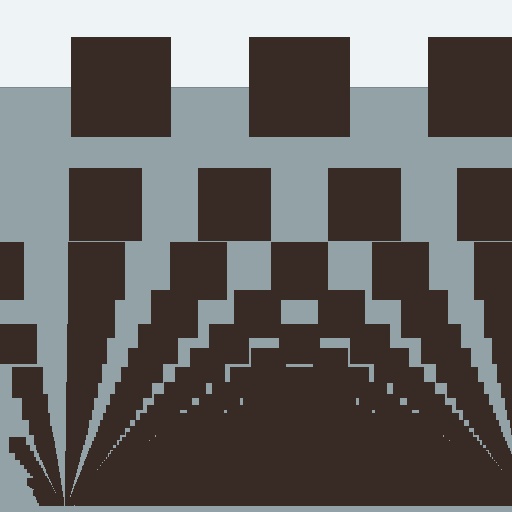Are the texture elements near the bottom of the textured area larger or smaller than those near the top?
Smaller. The gradient is inverted — elements near the bottom are smaller and denser.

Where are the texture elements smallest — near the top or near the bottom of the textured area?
Near the bottom.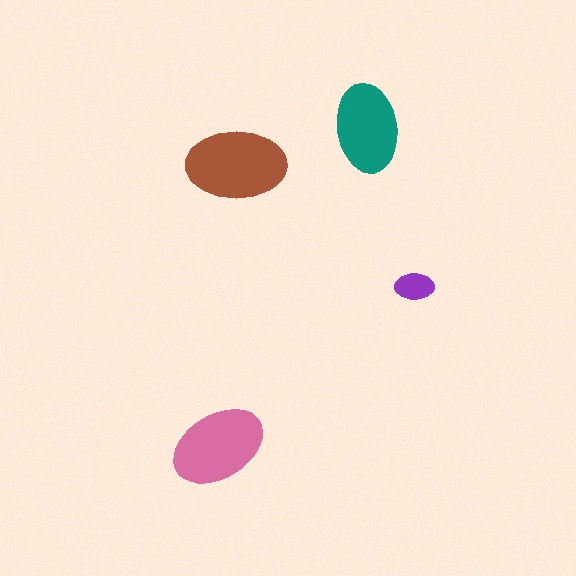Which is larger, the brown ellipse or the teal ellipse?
The brown one.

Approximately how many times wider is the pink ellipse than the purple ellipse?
About 2.5 times wider.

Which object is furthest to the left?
The pink ellipse is leftmost.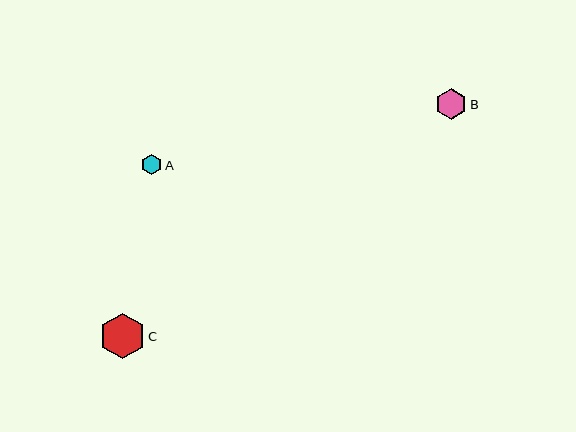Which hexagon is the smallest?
Hexagon A is the smallest with a size of approximately 20 pixels.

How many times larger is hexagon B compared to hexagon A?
Hexagon B is approximately 1.5 times the size of hexagon A.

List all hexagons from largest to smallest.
From largest to smallest: C, B, A.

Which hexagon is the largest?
Hexagon C is the largest with a size of approximately 45 pixels.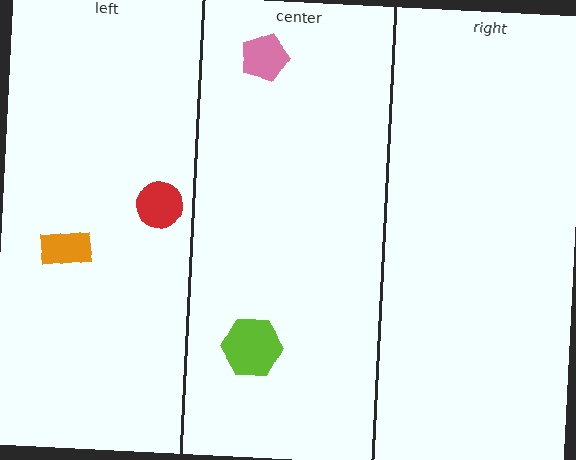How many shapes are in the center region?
2.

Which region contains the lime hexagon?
The center region.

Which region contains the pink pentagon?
The center region.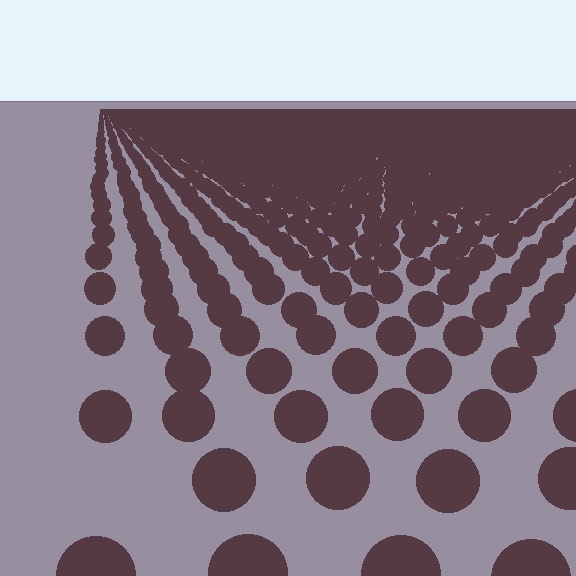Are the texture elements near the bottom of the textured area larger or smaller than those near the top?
Larger. Near the bottom, elements are closer to the viewer and appear at a bigger on-screen size.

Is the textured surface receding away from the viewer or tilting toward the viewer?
The surface is receding away from the viewer. Texture elements get smaller and denser toward the top.